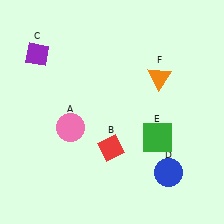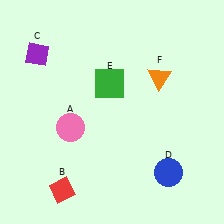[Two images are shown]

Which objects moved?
The objects that moved are: the red diamond (B), the green square (E).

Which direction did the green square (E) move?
The green square (E) moved up.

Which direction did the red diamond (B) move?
The red diamond (B) moved left.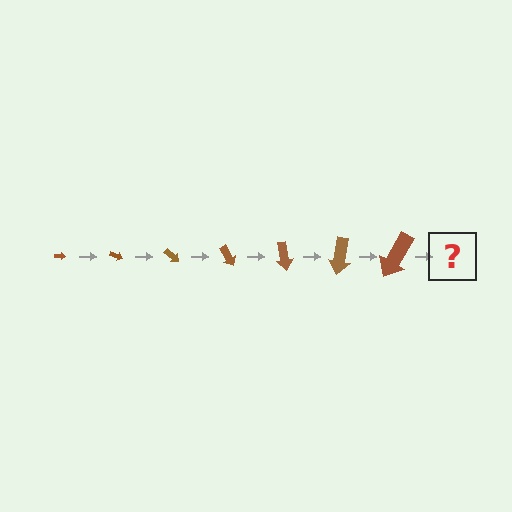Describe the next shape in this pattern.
It should be an arrow, larger than the previous one and rotated 140 degrees from the start.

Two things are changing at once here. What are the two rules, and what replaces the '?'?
The two rules are that the arrow grows larger each step and it rotates 20 degrees each step. The '?' should be an arrow, larger than the previous one and rotated 140 degrees from the start.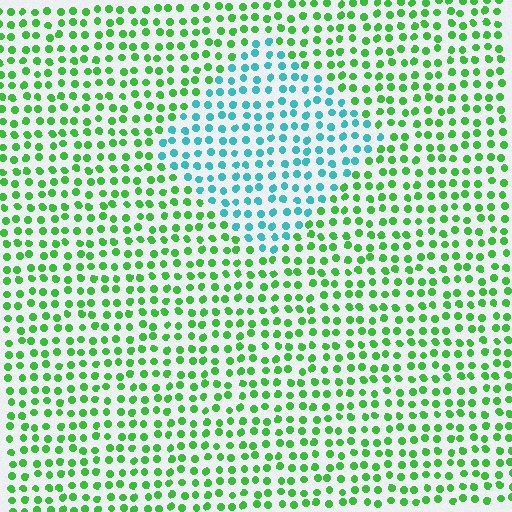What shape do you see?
I see a diamond.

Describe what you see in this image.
The image is filled with small green elements in a uniform arrangement. A diamond-shaped region is visible where the elements are tinted to a slightly different hue, forming a subtle color boundary.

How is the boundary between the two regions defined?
The boundary is defined purely by a slight shift in hue (about 60 degrees). Spacing, size, and orientation are identical on both sides.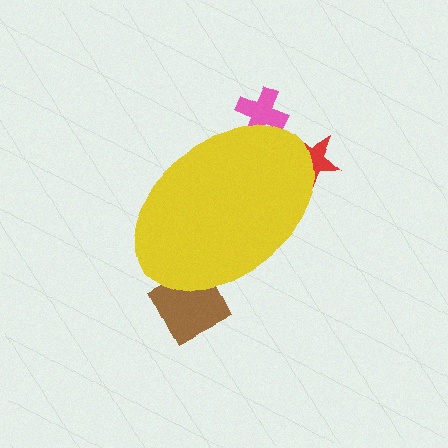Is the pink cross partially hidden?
Yes, the pink cross is partially hidden behind the yellow ellipse.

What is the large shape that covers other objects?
A yellow ellipse.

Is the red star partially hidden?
Yes, the red star is partially hidden behind the yellow ellipse.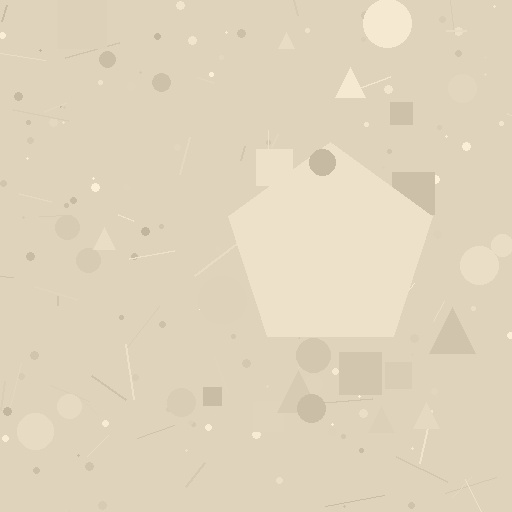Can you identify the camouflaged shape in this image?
The camouflaged shape is a pentagon.